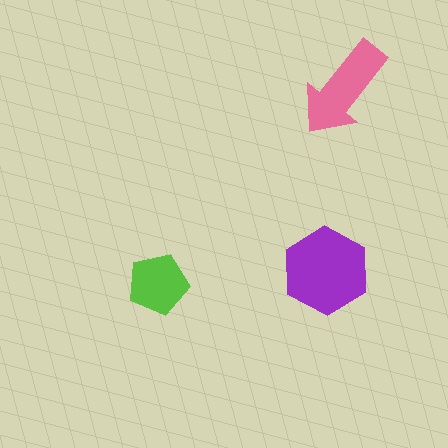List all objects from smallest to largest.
The lime pentagon, the pink arrow, the purple hexagon.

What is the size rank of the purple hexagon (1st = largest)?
1st.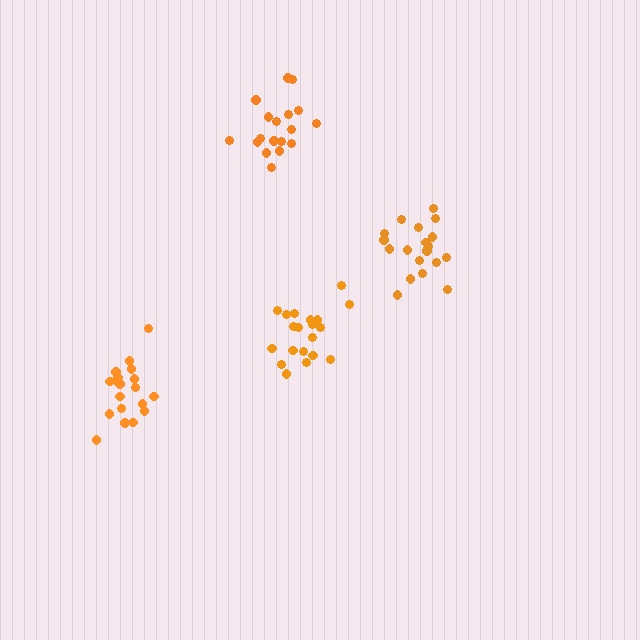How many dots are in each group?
Group 1: 19 dots, Group 2: 20 dots, Group 3: 20 dots, Group 4: 18 dots (77 total).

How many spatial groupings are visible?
There are 4 spatial groupings.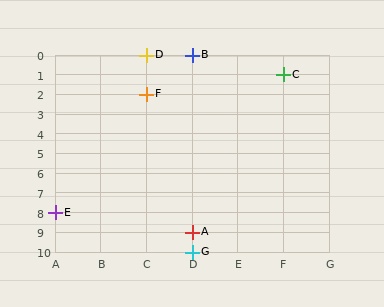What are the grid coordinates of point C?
Point C is at grid coordinates (F, 1).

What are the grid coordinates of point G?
Point G is at grid coordinates (D, 10).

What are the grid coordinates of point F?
Point F is at grid coordinates (C, 2).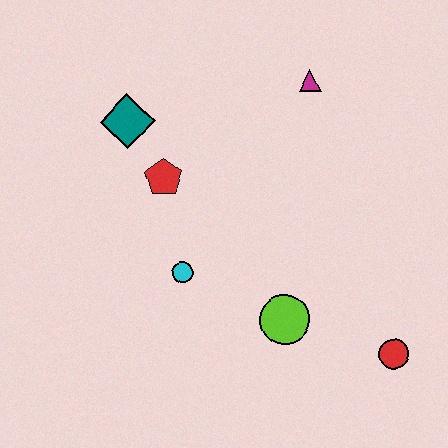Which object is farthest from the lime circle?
The teal diamond is farthest from the lime circle.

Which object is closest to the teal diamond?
The red pentagon is closest to the teal diamond.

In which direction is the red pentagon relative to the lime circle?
The red pentagon is above the lime circle.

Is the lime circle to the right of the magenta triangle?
No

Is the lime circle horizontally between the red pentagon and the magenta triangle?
Yes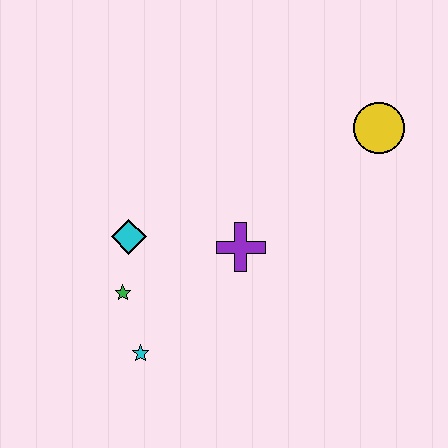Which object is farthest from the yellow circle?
The cyan star is farthest from the yellow circle.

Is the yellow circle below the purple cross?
No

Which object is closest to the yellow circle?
The purple cross is closest to the yellow circle.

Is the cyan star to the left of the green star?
No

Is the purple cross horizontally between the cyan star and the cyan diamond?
No